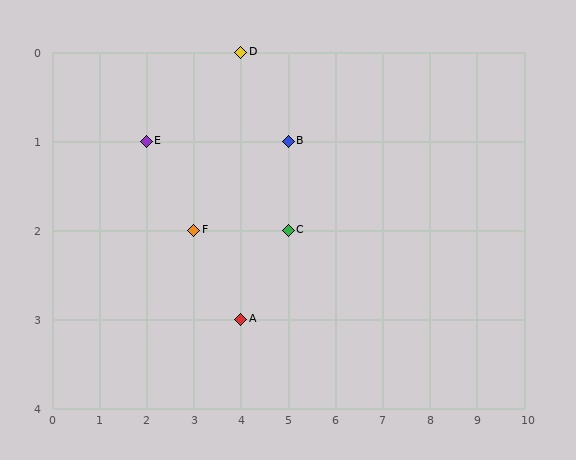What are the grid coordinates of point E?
Point E is at grid coordinates (2, 1).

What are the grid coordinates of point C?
Point C is at grid coordinates (5, 2).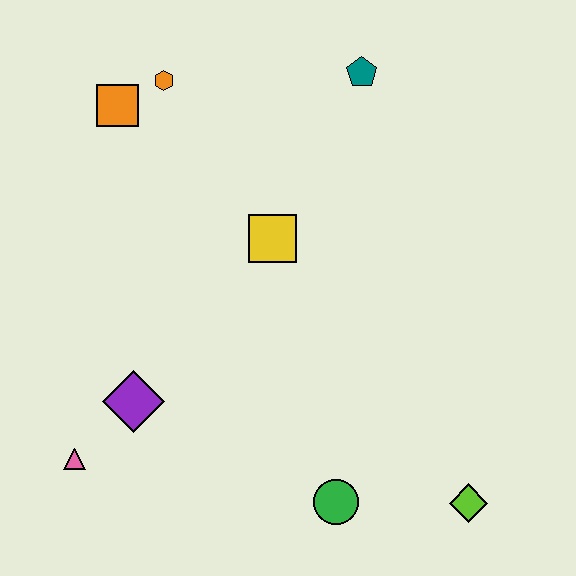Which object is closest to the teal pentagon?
The yellow square is closest to the teal pentagon.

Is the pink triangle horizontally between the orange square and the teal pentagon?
No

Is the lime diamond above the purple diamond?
No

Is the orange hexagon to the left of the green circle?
Yes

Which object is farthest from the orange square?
The lime diamond is farthest from the orange square.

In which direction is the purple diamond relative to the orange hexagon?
The purple diamond is below the orange hexagon.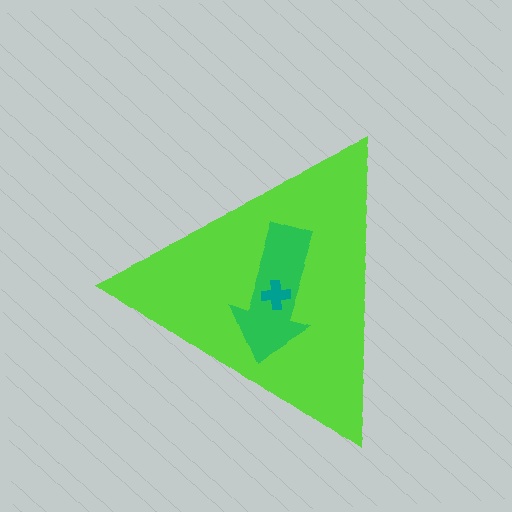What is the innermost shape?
The teal cross.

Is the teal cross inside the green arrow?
Yes.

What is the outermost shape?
The lime triangle.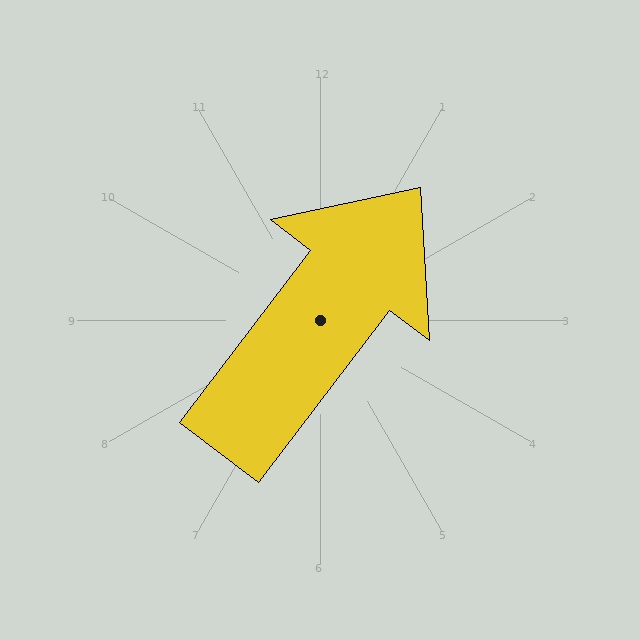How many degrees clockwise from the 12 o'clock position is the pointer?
Approximately 37 degrees.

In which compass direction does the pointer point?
Northeast.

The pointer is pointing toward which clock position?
Roughly 1 o'clock.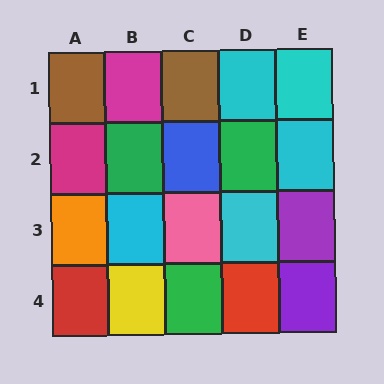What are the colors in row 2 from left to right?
Magenta, green, blue, green, cyan.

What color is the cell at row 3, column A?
Orange.